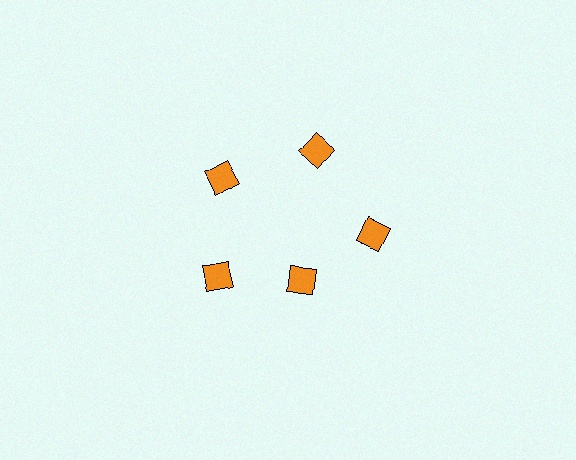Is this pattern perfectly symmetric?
No. The 5 orange diamonds are arranged in a ring, but one element near the 5 o'clock position is pulled inward toward the center, breaking the 5-fold rotational symmetry.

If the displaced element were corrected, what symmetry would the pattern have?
It would have 5-fold rotational symmetry — the pattern would map onto itself every 72 degrees.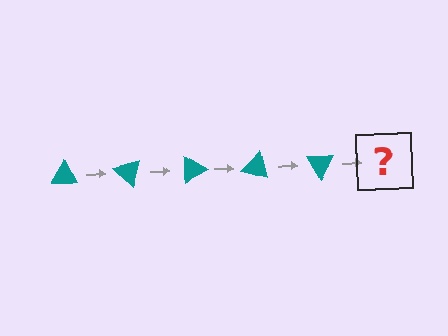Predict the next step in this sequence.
The next step is a teal triangle rotated 225 degrees.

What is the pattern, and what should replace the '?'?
The pattern is that the triangle rotates 45 degrees each step. The '?' should be a teal triangle rotated 225 degrees.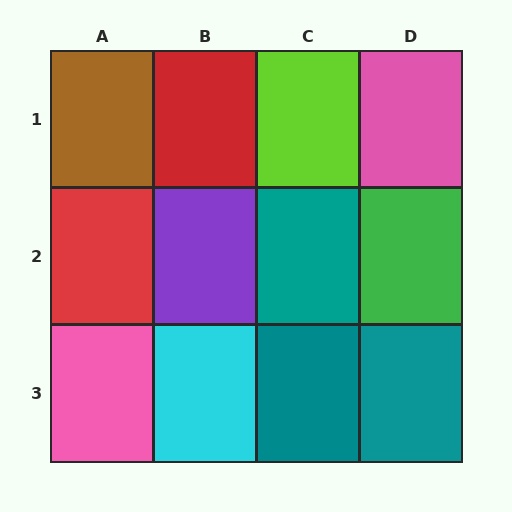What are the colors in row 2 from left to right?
Red, purple, teal, green.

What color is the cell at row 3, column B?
Cyan.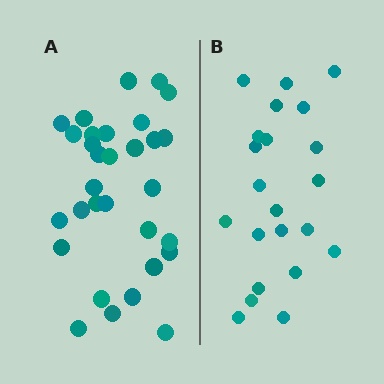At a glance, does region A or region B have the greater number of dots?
Region A (the left region) has more dots.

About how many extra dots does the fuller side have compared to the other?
Region A has roughly 8 or so more dots than region B.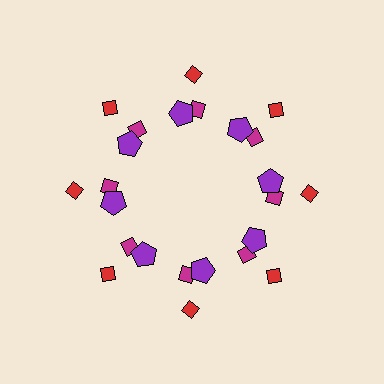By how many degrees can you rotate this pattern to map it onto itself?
The pattern maps onto itself every 45 degrees of rotation.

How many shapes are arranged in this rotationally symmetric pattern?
There are 24 shapes, arranged in 8 groups of 3.